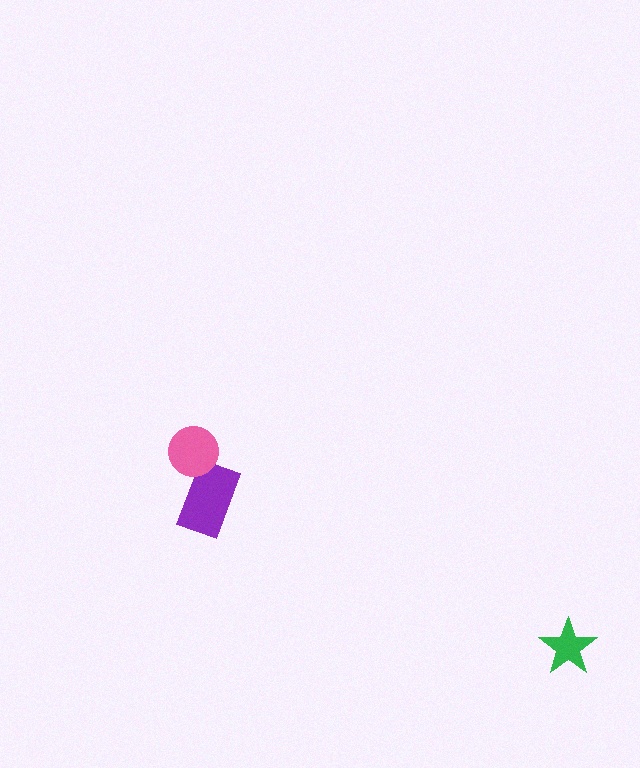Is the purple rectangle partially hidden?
Yes, it is partially covered by another shape.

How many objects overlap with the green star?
0 objects overlap with the green star.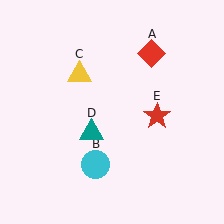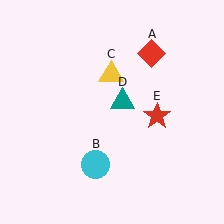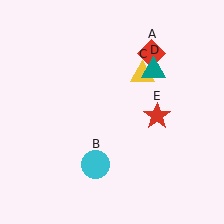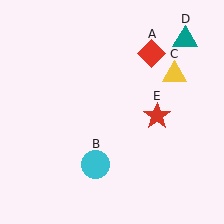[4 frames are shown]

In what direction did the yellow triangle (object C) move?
The yellow triangle (object C) moved right.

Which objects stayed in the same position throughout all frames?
Red diamond (object A) and cyan circle (object B) and red star (object E) remained stationary.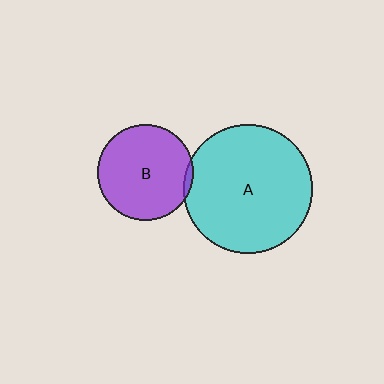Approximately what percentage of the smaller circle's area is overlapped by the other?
Approximately 5%.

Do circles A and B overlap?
Yes.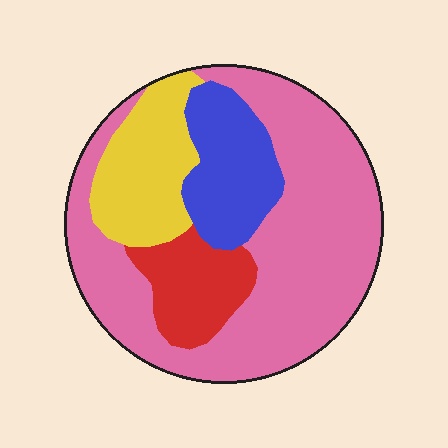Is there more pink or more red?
Pink.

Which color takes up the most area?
Pink, at roughly 55%.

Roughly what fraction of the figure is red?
Red covers around 10% of the figure.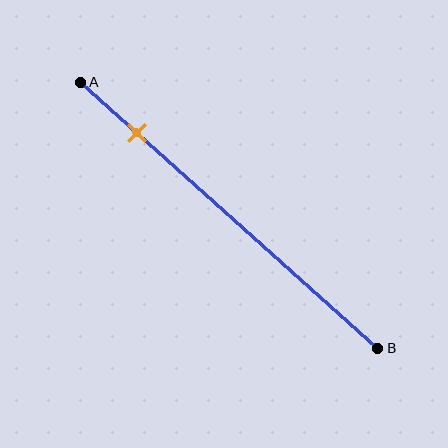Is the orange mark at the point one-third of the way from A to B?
No, the mark is at about 20% from A, not at the 33% one-third point.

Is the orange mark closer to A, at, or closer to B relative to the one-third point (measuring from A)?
The orange mark is closer to point A than the one-third point of segment AB.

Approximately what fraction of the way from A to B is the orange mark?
The orange mark is approximately 20% of the way from A to B.